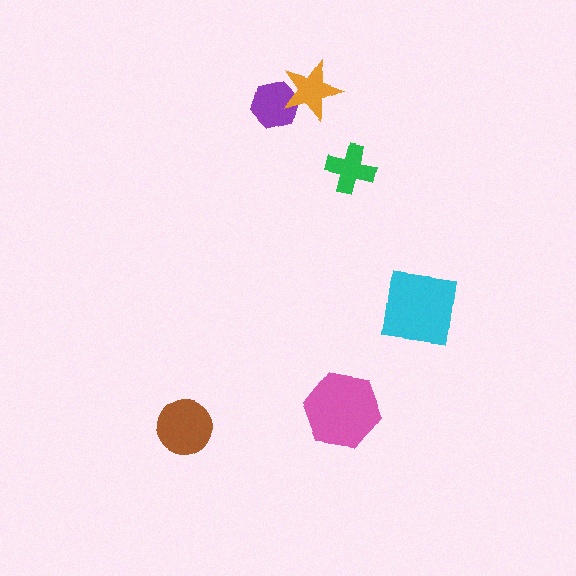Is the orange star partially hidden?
No, no other shape covers it.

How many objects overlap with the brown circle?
0 objects overlap with the brown circle.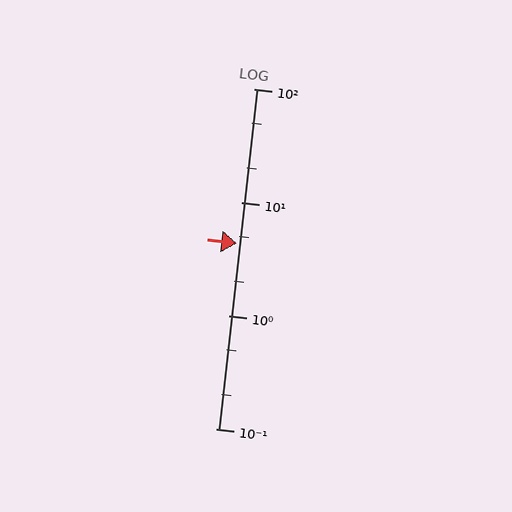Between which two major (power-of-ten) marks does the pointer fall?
The pointer is between 1 and 10.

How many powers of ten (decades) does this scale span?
The scale spans 3 decades, from 0.1 to 100.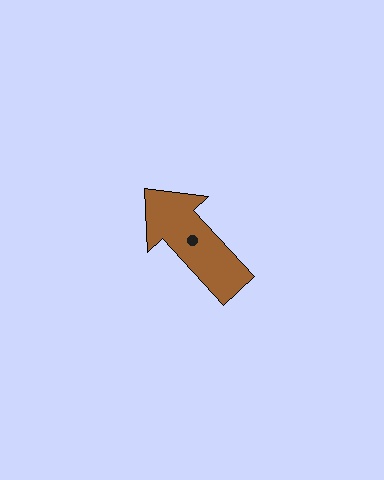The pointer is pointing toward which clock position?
Roughly 11 o'clock.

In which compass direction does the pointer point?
Northwest.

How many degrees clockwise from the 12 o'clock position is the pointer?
Approximately 317 degrees.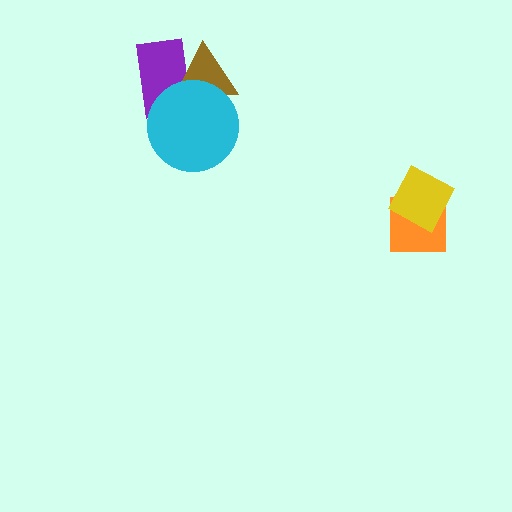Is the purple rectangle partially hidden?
Yes, it is partially covered by another shape.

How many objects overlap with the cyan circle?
2 objects overlap with the cyan circle.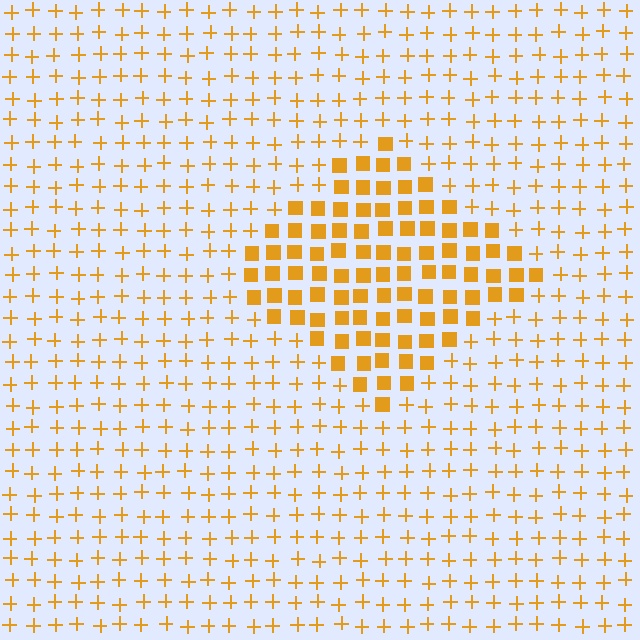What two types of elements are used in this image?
The image uses squares inside the diamond region and plus signs outside it.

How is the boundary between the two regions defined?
The boundary is defined by a change in element shape: squares inside vs. plus signs outside. All elements share the same color and spacing.